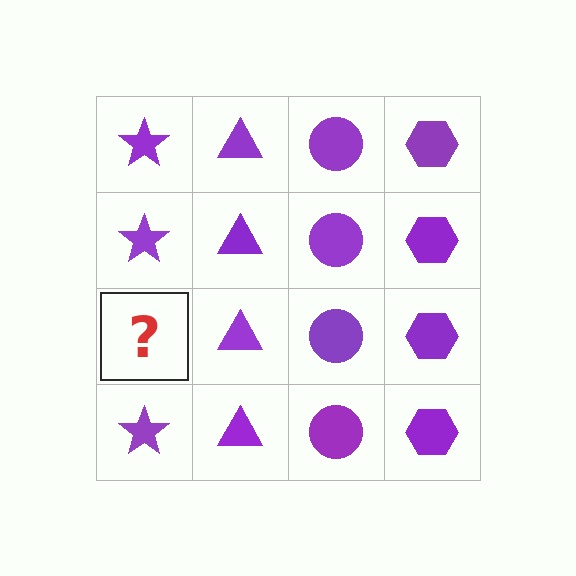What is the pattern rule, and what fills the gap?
The rule is that each column has a consistent shape. The gap should be filled with a purple star.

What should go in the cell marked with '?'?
The missing cell should contain a purple star.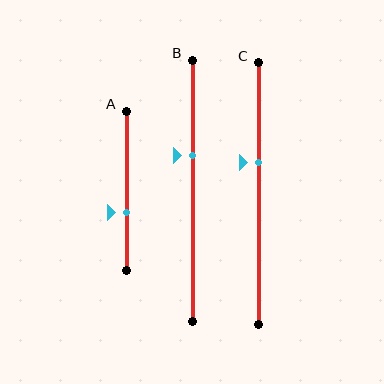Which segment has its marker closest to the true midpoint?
Segment C has its marker closest to the true midpoint.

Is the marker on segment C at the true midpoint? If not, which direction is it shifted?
No, the marker on segment C is shifted upward by about 12% of the segment length.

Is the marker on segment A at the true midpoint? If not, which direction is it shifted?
No, the marker on segment A is shifted downward by about 13% of the segment length.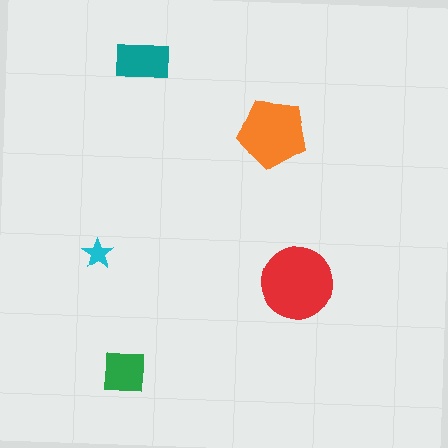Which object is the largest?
The red circle.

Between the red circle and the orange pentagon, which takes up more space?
The red circle.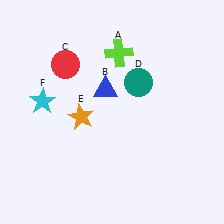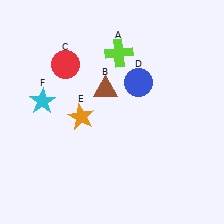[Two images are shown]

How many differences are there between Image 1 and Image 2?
There are 2 differences between the two images.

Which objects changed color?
B changed from blue to brown. D changed from teal to blue.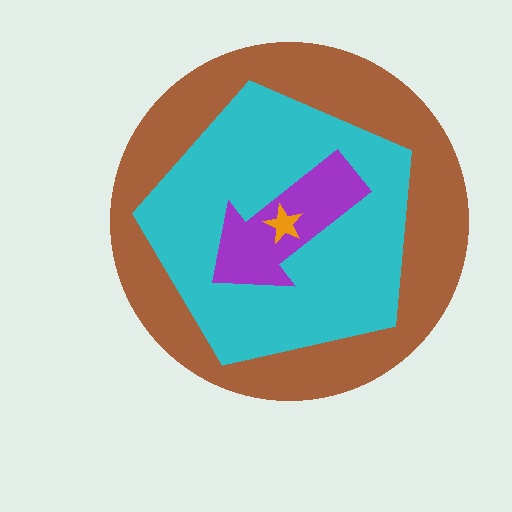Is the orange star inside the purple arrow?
Yes.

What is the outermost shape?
The brown circle.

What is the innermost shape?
The orange star.